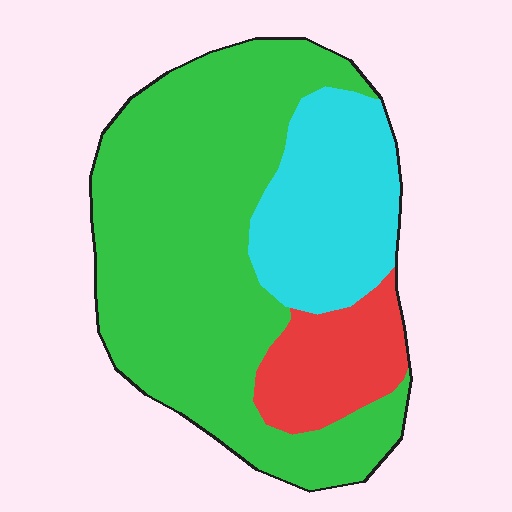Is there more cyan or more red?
Cyan.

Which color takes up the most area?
Green, at roughly 65%.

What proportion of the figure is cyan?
Cyan covers roughly 25% of the figure.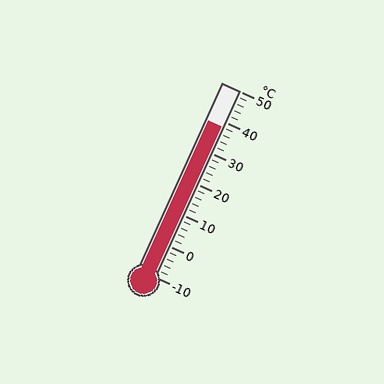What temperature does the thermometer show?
The thermometer shows approximately 38°C.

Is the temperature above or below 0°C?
The temperature is above 0°C.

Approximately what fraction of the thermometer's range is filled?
The thermometer is filled to approximately 80% of its range.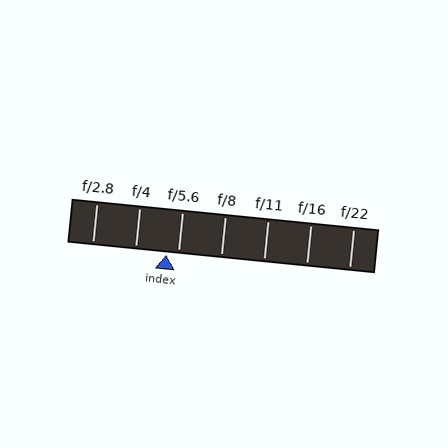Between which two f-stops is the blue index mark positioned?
The index mark is between f/4 and f/5.6.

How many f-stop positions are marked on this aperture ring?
There are 7 f-stop positions marked.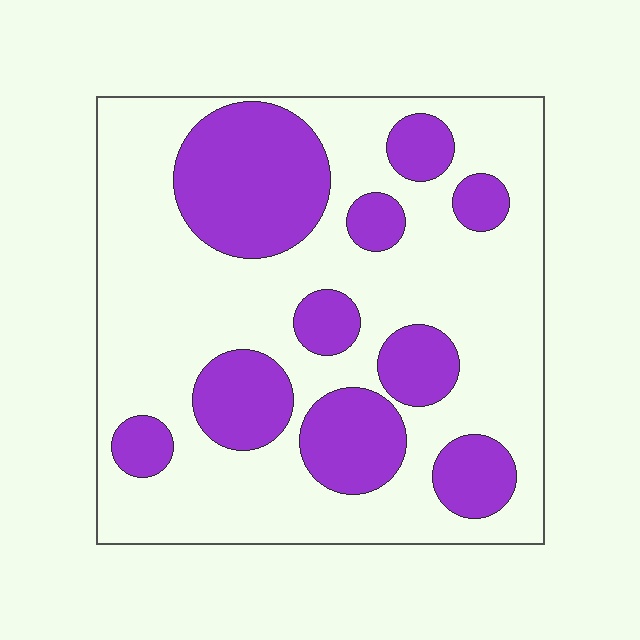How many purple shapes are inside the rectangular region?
10.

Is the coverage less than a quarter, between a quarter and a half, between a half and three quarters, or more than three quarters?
Between a quarter and a half.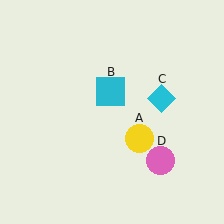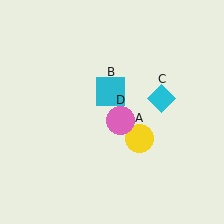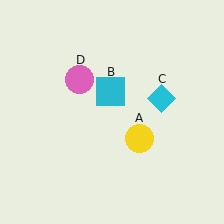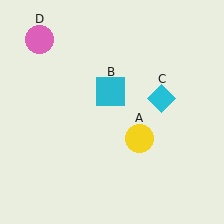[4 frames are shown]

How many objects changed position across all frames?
1 object changed position: pink circle (object D).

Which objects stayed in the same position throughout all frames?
Yellow circle (object A) and cyan square (object B) and cyan diamond (object C) remained stationary.